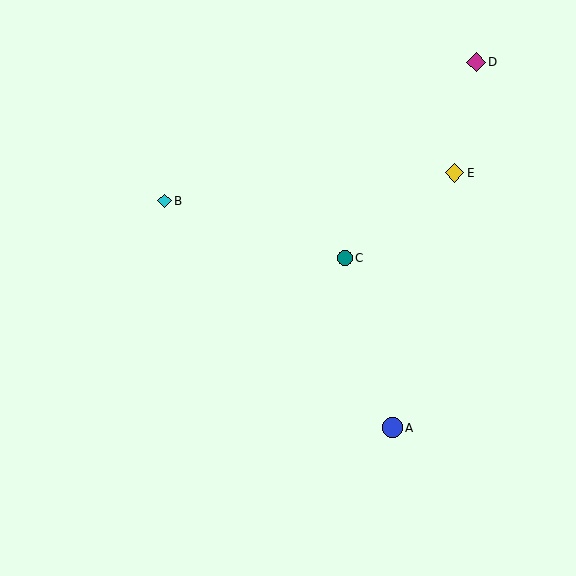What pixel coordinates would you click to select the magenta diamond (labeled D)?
Click at (476, 62) to select the magenta diamond D.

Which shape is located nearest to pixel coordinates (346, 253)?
The teal circle (labeled C) at (345, 258) is nearest to that location.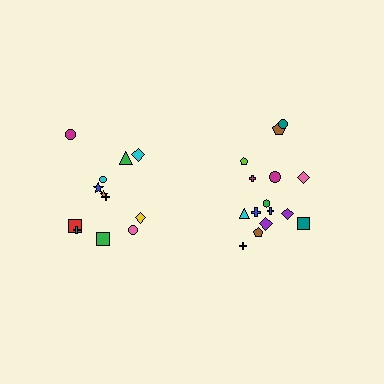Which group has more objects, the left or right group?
The right group.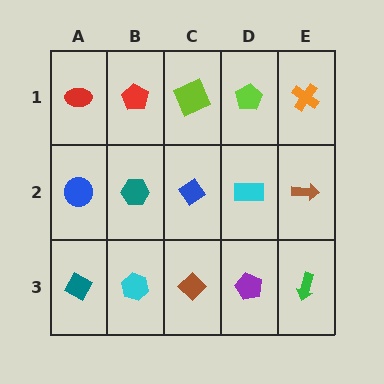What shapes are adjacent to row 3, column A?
A blue circle (row 2, column A), a cyan hexagon (row 3, column B).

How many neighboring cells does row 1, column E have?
2.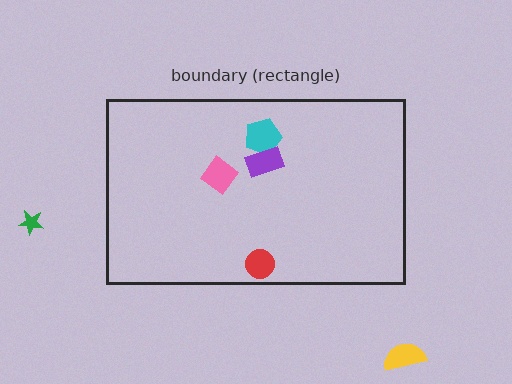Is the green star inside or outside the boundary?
Outside.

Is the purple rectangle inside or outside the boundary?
Inside.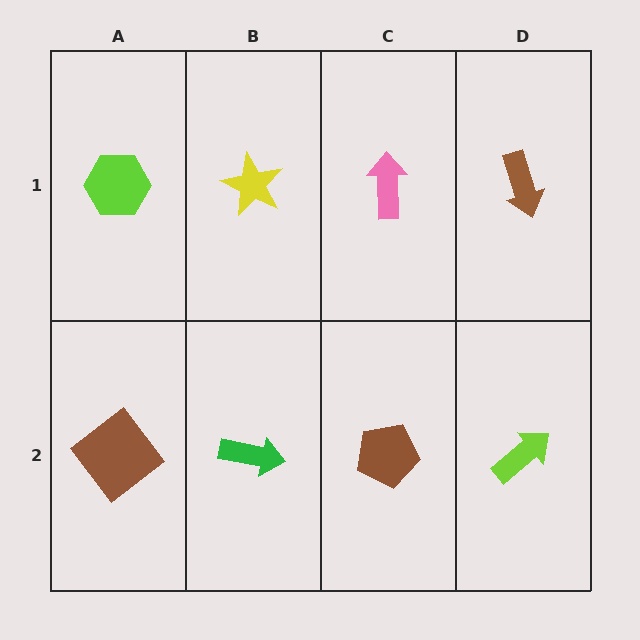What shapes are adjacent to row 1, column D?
A lime arrow (row 2, column D), a pink arrow (row 1, column C).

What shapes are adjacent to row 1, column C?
A brown pentagon (row 2, column C), a yellow star (row 1, column B), a brown arrow (row 1, column D).